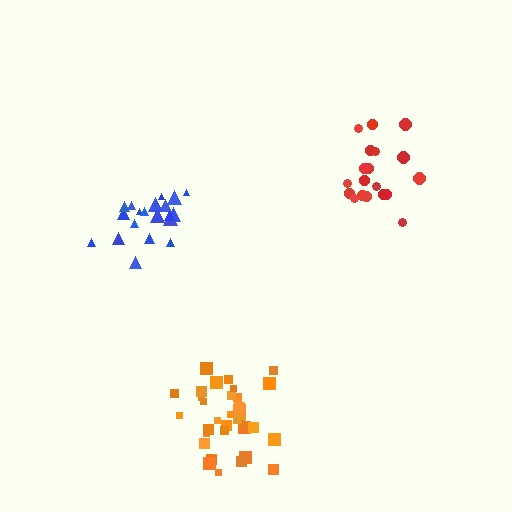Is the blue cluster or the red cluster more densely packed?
Blue.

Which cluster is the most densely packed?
Orange.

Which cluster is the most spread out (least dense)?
Red.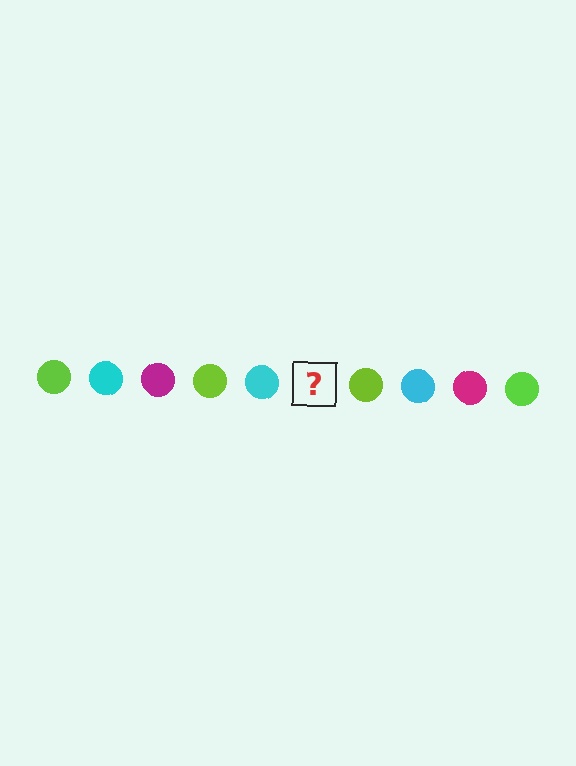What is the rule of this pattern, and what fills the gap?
The rule is that the pattern cycles through lime, cyan, magenta circles. The gap should be filled with a magenta circle.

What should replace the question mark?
The question mark should be replaced with a magenta circle.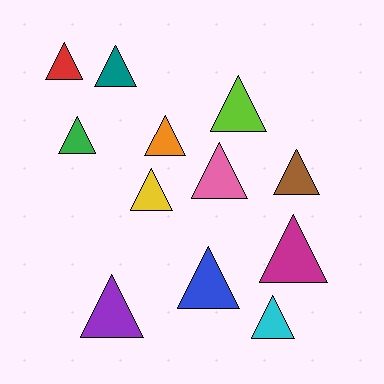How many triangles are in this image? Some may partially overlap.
There are 12 triangles.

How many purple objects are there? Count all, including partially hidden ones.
There is 1 purple object.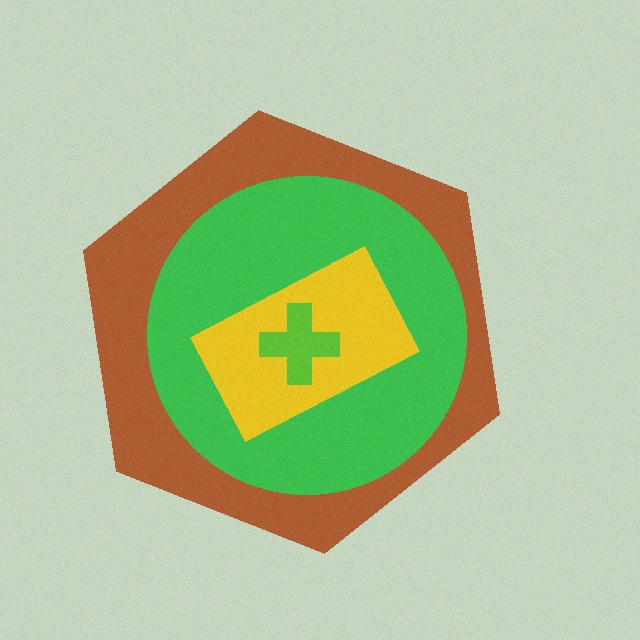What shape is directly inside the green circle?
The yellow rectangle.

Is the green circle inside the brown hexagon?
Yes.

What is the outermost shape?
The brown hexagon.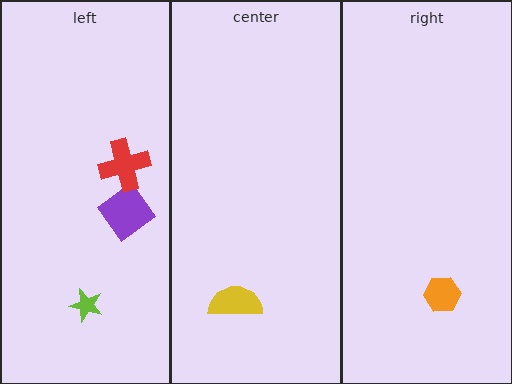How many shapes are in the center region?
1.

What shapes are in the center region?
The yellow semicircle.